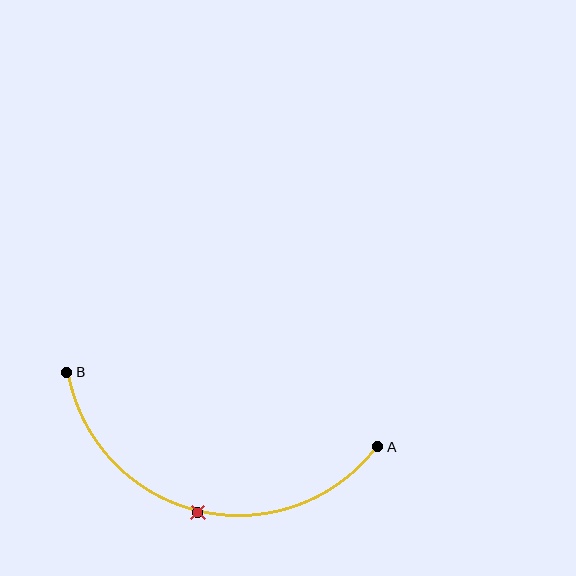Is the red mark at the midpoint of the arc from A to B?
Yes. The red mark lies on the arc at equal arc-length from both A and B — it is the arc midpoint.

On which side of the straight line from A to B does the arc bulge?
The arc bulges below the straight line connecting A and B.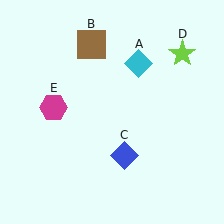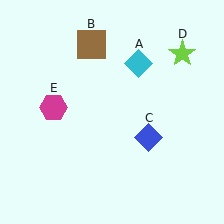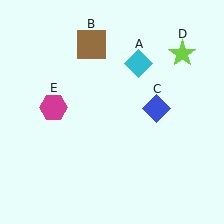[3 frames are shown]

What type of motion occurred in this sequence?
The blue diamond (object C) rotated counterclockwise around the center of the scene.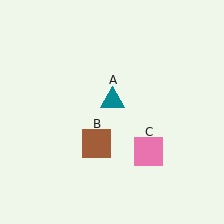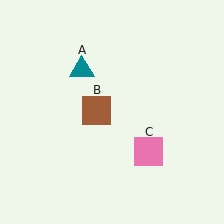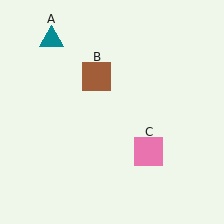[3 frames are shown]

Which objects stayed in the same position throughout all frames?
Pink square (object C) remained stationary.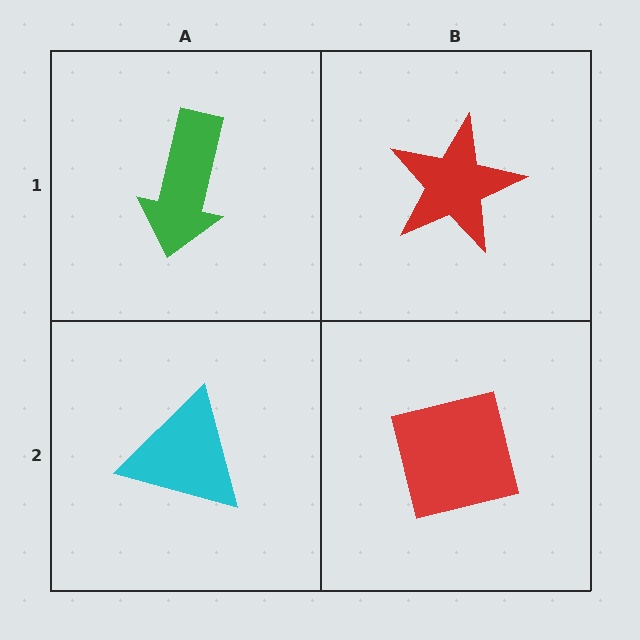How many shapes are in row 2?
2 shapes.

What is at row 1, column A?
A green arrow.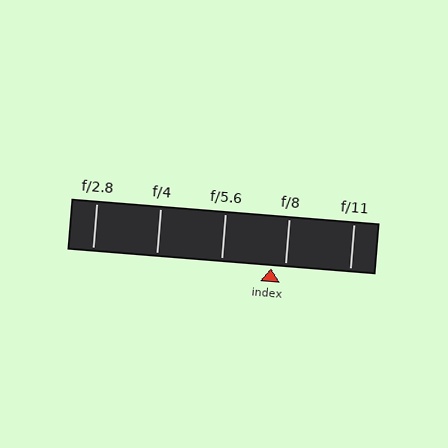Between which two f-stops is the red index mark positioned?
The index mark is between f/5.6 and f/8.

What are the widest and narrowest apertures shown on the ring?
The widest aperture shown is f/2.8 and the narrowest is f/11.